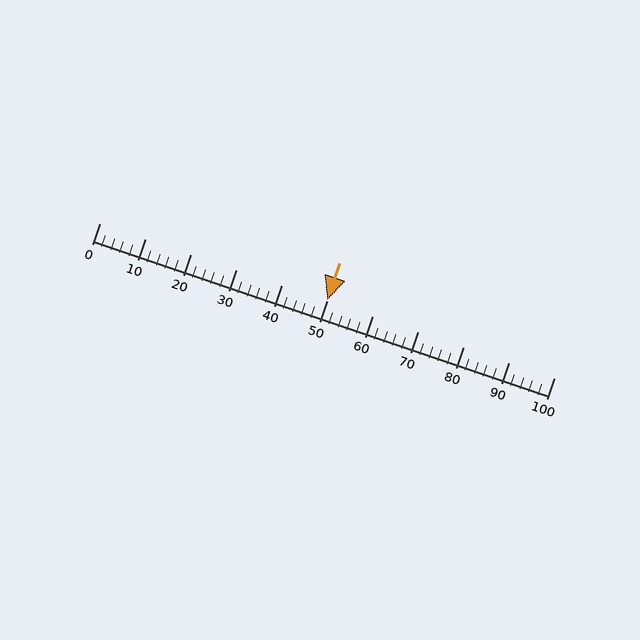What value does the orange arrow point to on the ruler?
The orange arrow points to approximately 50.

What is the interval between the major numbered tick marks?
The major tick marks are spaced 10 units apart.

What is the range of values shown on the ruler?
The ruler shows values from 0 to 100.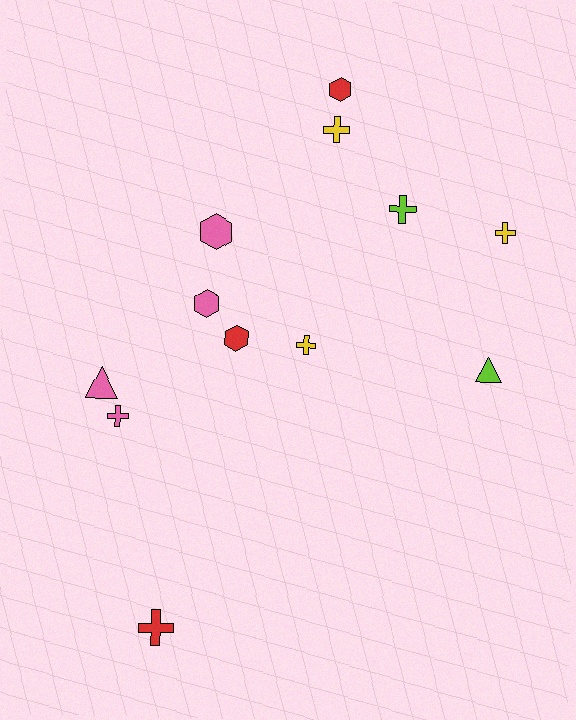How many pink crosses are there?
There is 1 pink cross.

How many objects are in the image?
There are 12 objects.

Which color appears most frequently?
Pink, with 4 objects.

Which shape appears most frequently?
Cross, with 6 objects.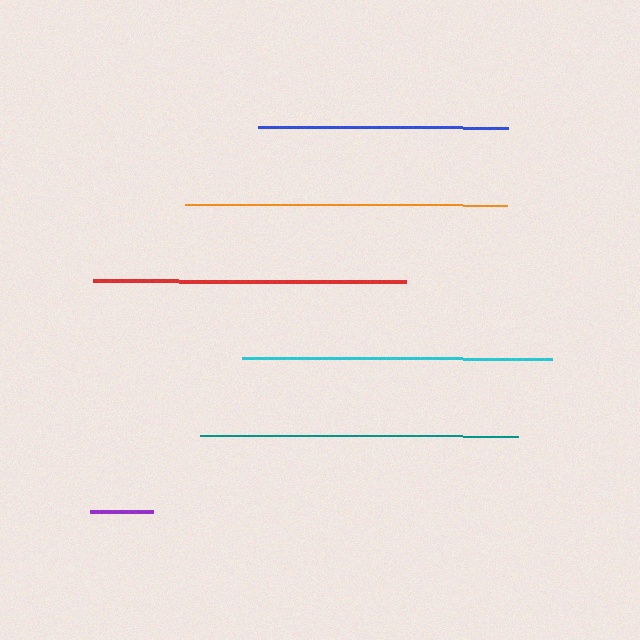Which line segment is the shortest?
The purple line is the shortest at approximately 64 pixels.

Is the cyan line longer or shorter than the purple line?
The cyan line is longer than the purple line.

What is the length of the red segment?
The red segment is approximately 312 pixels long.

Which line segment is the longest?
The orange line is the longest at approximately 322 pixels.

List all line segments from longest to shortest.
From longest to shortest: orange, teal, red, cyan, blue, purple.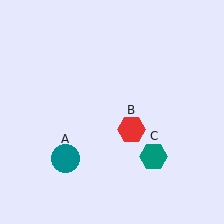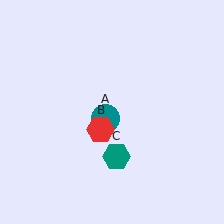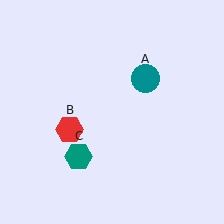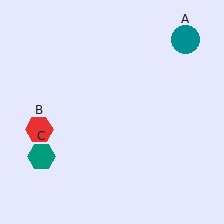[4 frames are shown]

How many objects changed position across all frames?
3 objects changed position: teal circle (object A), red hexagon (object B), teal hexagon (object C).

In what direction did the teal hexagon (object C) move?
The teal hexagon (object C) moved left.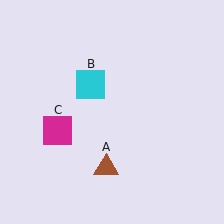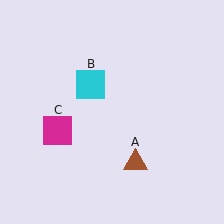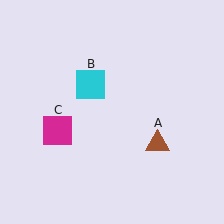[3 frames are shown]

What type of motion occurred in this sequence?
The brown triangle (object A) rotated counterclockwise around the center of the scene.